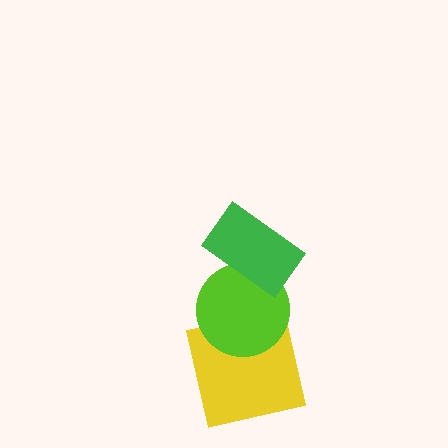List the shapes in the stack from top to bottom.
From top to bottom: the green rectangle, the lime circle, the yellow square.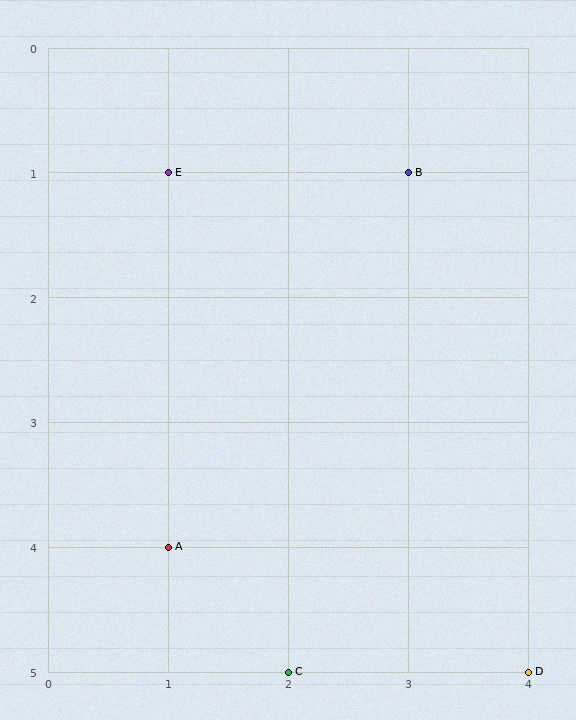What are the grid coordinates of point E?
Point E is at grid coordinates (1, 1).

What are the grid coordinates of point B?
Point B is at grid coordinates (3, 1).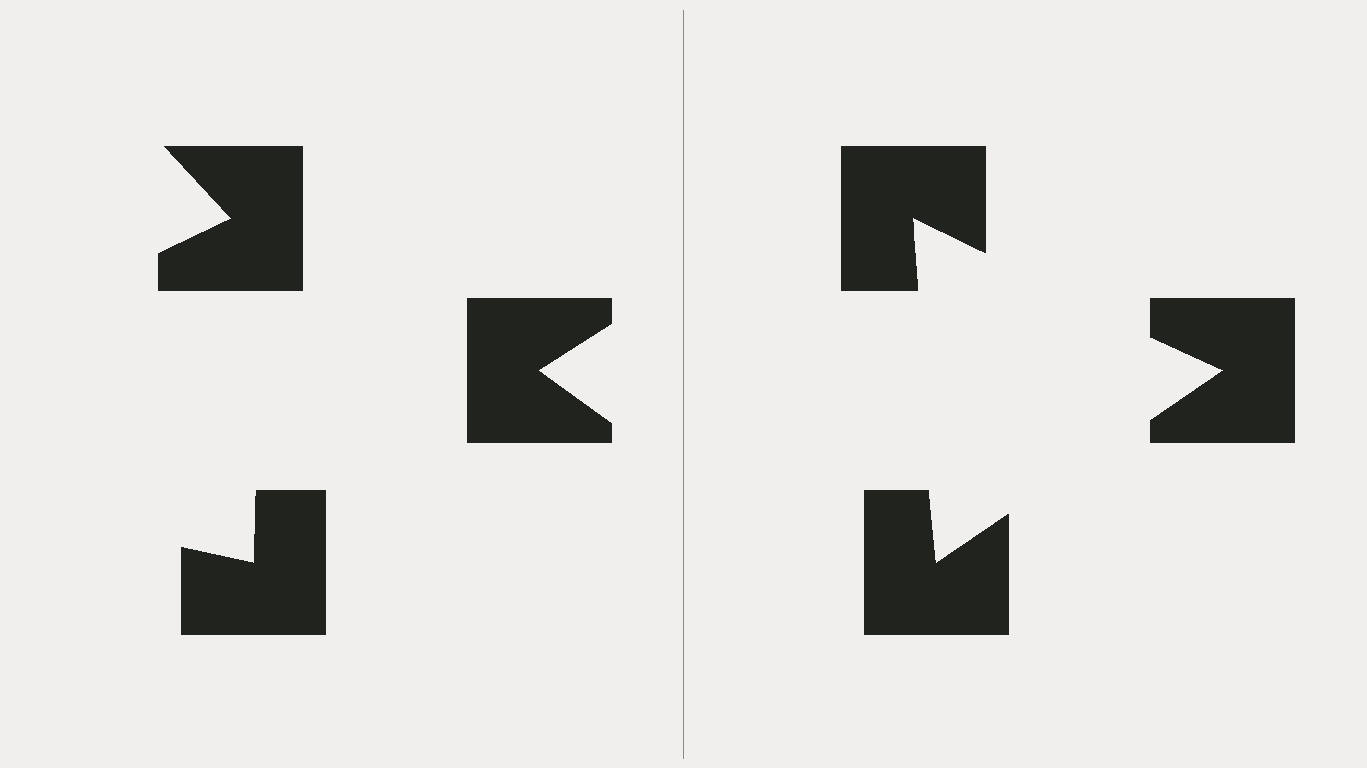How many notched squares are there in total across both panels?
6 — 3 on each side.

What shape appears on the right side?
An illusory triangle.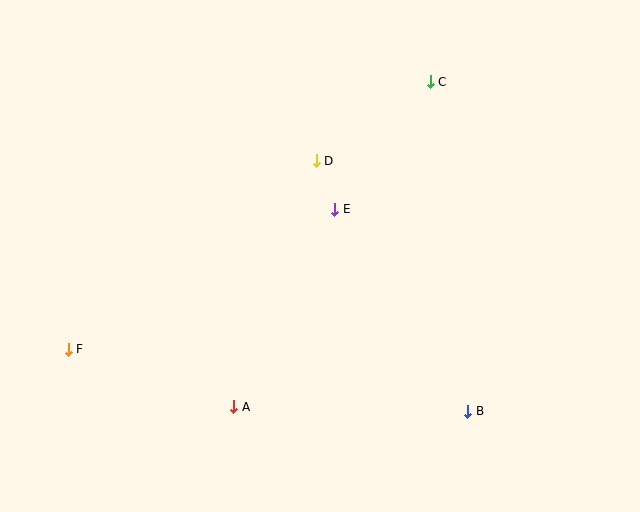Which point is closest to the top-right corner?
Point C is closest to the top-right corner.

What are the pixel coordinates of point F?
Point F is at (68, 349).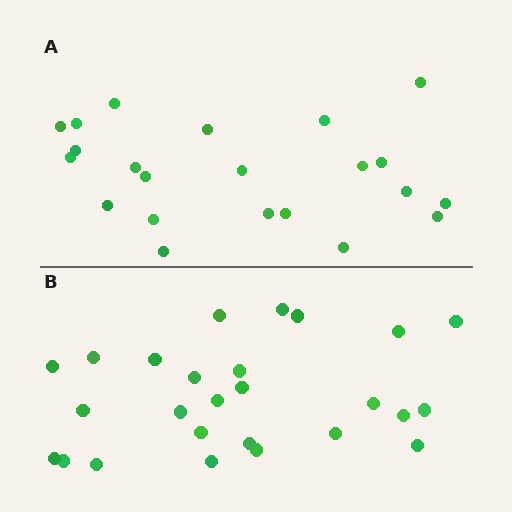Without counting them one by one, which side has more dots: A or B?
Region B (the bottom region) has more dots.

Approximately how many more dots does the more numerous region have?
Region B has about 4 more dots than region A.